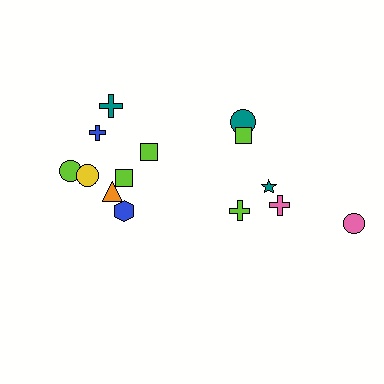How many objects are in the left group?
There are 8 objects.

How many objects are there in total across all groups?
There are 14 objects.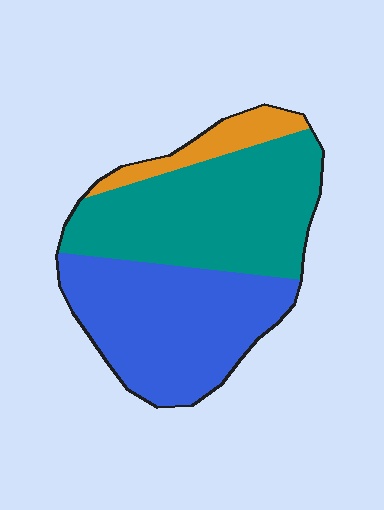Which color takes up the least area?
Orange, at roughly 10%.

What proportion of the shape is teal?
Teal covers about 45% of the shape.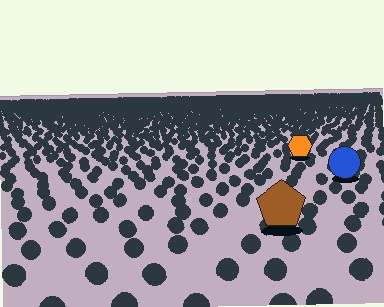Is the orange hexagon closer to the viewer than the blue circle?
No. The blue circle is closer — you can tell from the texture gradient: the ground texture is coarser near it.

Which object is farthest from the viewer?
The orange hexagon is farthest from the viewer. It appears smaller and the ground texture around it is denser.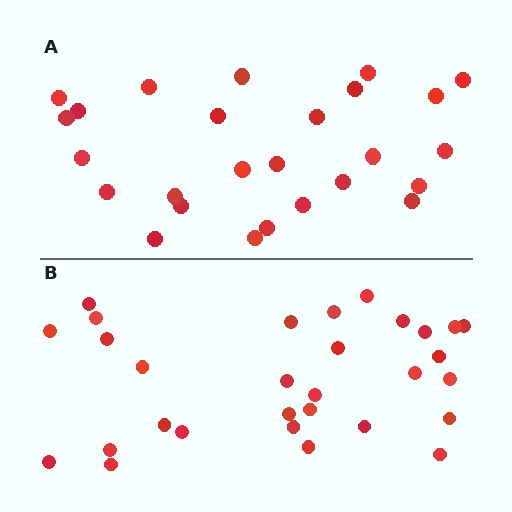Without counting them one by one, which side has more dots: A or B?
Region B (the bottom region) has more dots.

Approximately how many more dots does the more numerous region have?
Region B has about 4 more dots than region A.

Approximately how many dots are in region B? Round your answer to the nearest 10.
About 30 dots.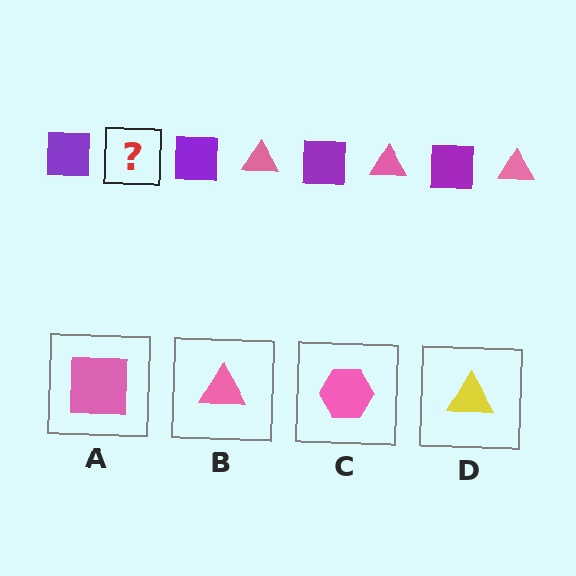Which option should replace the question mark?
Option B.